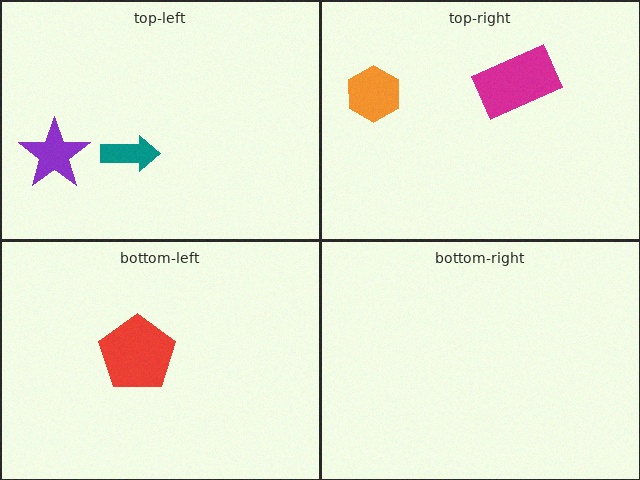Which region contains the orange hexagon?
The top-right region.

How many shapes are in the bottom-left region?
1.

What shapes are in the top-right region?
The magenta rectangle, the orange hexagon.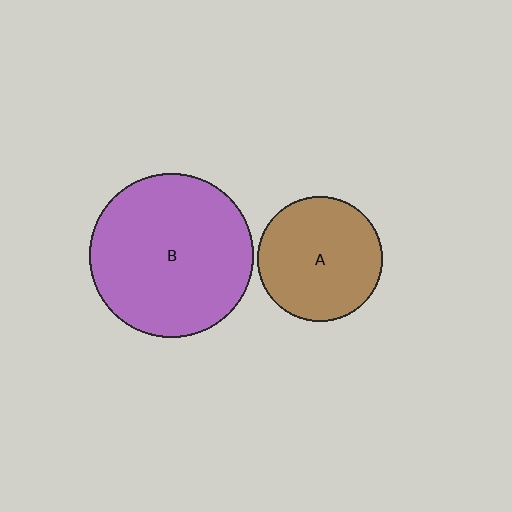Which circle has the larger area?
Circle B (purple).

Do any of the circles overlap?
No, none of the circles overlap.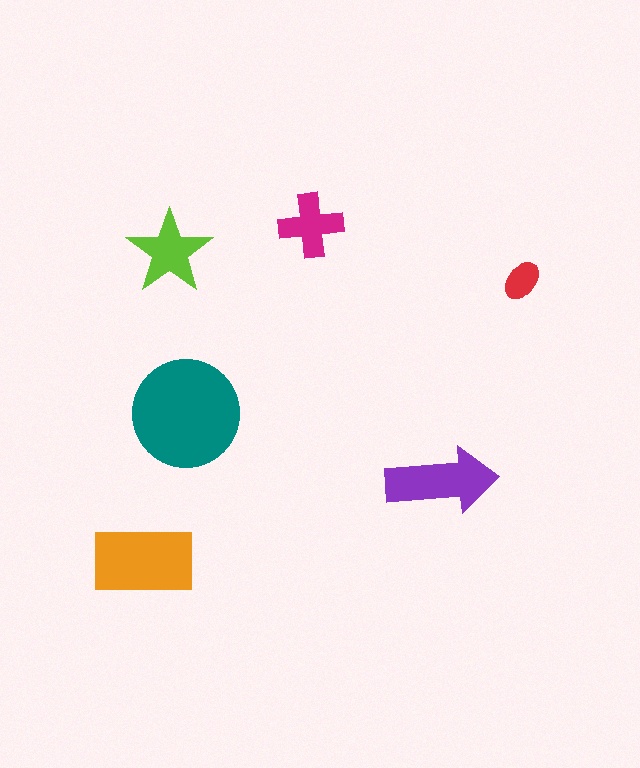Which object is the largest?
The teal circle.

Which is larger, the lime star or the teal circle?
The teal circle.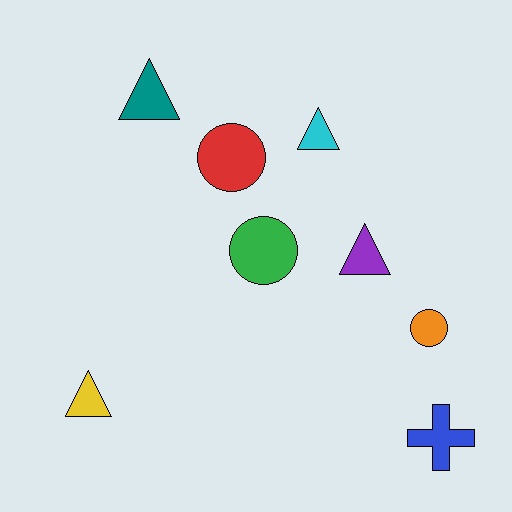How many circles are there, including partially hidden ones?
There are 3 circles.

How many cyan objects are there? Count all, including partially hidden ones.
There is 1 cyan object.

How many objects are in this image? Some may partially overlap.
There are 8 objects.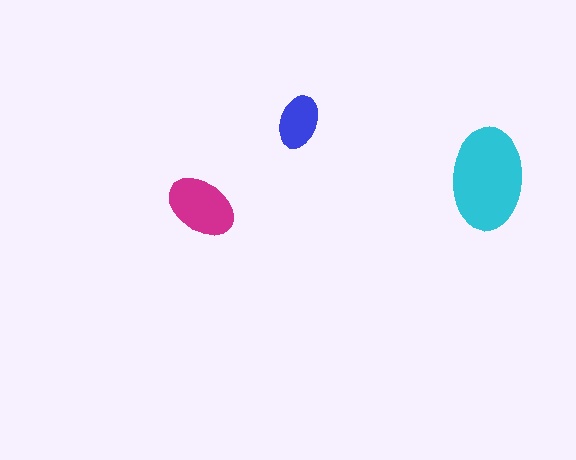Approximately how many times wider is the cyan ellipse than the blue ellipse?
About 2 times wider.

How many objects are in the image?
There are 3 objects in the image.